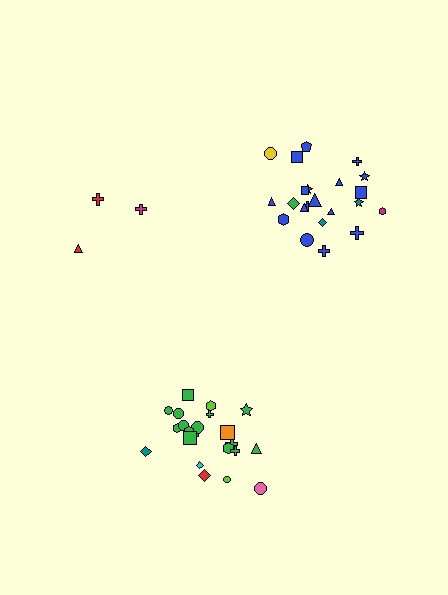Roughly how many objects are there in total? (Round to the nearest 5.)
Roughly 45 objects in total.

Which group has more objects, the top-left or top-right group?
The top-right group.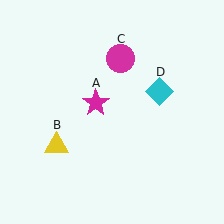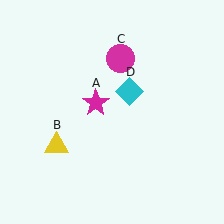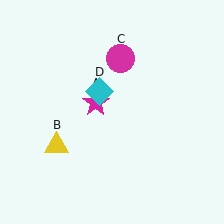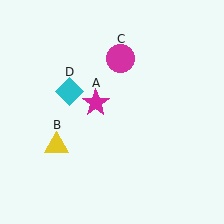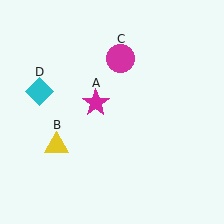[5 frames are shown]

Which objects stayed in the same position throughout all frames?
Magenta star (object A) and yellow triangle (object B) and magenta circle (object C) remained stationary.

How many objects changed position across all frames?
1 object changed position: cyan diamond (object D).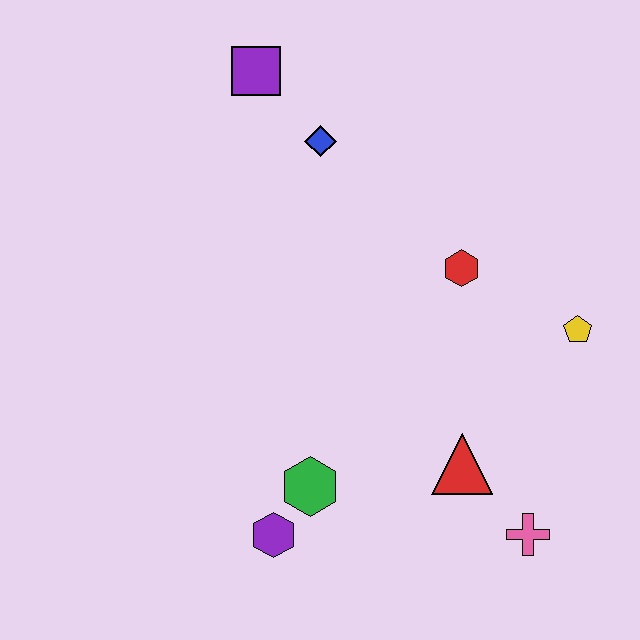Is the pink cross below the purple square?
Yes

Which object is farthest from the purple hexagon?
The purple square is farthest from the purple hexagon.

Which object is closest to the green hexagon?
The purple hexagon is closest to the green hexagon.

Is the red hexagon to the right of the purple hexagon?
Yes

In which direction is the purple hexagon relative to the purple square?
The purple hexagon is below the purple square.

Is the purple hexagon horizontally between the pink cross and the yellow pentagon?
No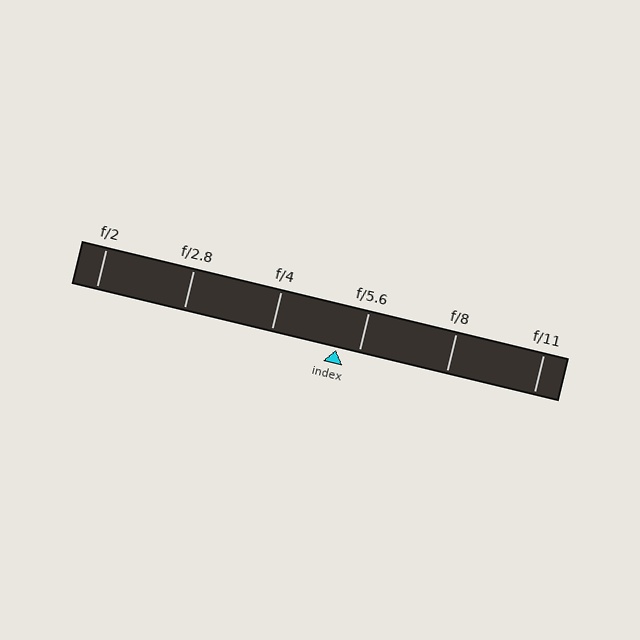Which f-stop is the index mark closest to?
The index mark is closest to f/5.6.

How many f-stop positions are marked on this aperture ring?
There are 6 f-stop positions marked.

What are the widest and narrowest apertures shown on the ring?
The widest aperture shown is f/2 and the narrowest is f/11.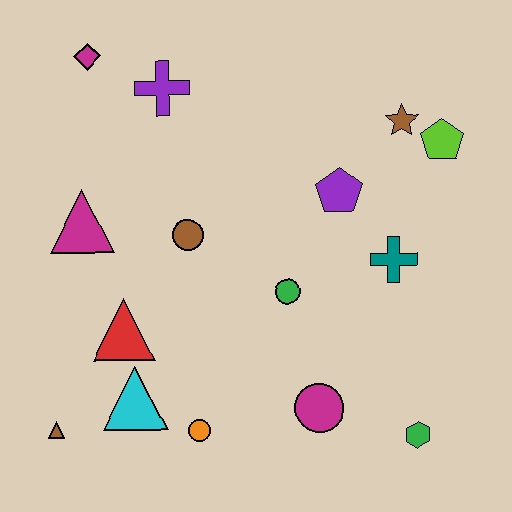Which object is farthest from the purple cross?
The green hexagon is farthest from the purple cross.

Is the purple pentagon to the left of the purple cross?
No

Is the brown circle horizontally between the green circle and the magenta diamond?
Yes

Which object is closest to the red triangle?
The cyan triangle is closest to the red triangle.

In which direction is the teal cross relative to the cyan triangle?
The teal cross is to the right of the cyan triangle.